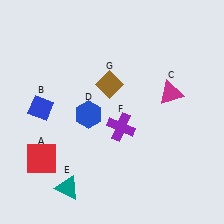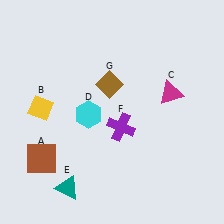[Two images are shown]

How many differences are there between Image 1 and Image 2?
There are 3 differences between the two images.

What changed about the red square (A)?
In Image 1, A is red. In Image 2, it changed to brown.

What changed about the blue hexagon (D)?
In Image 1, D is blue. In Image 2, it changed to cyan.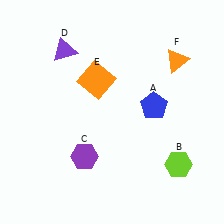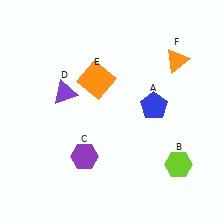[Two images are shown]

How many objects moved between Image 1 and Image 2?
1 object moved between the two images.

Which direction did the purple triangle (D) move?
The purple triangle (D) moved down.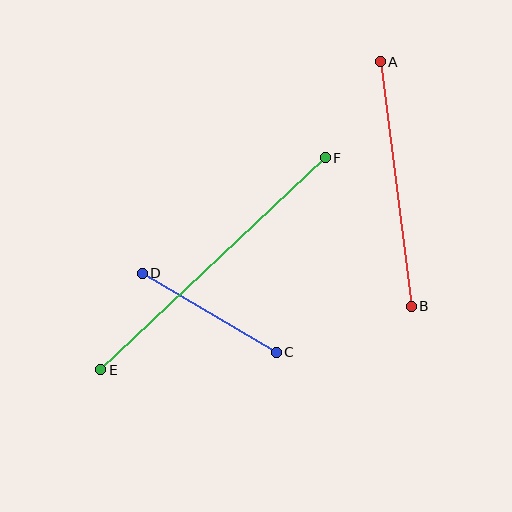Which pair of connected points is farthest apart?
Points E and F are farthest apart.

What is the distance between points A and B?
The distance is approximately 247 pixels.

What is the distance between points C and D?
The distance is approximately 156 pixels.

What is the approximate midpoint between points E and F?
The midpoint is at approximately (213, 264) pixels.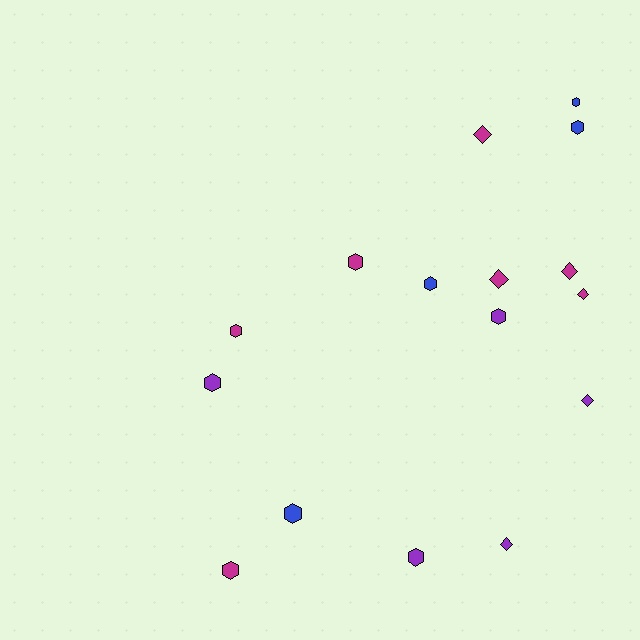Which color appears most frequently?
Magenta, with 7 objects.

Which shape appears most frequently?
Hexagon, with 10 objects.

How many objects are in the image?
There are 16 objects.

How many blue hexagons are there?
There are 4 blue hexagons.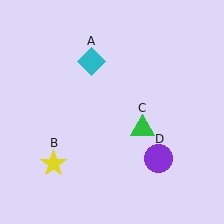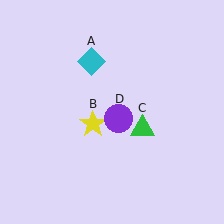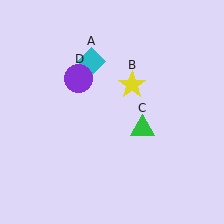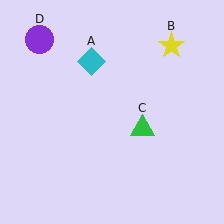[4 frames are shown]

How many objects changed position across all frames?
2 objects changed position: yellow star (object B), purple circle (object D).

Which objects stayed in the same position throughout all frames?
Cyan diamond (object A) and green triangle (object C) remained stationary.